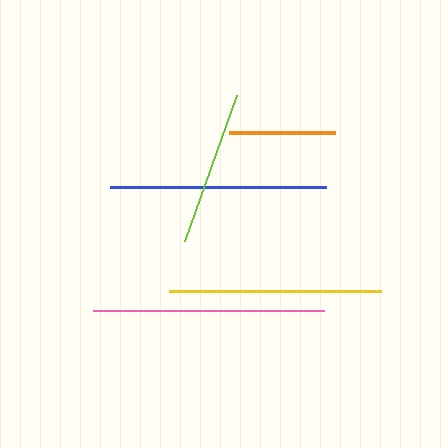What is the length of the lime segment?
The lime segment is approximately 155 pixels long.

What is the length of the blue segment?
The blue segment is approximately 216 pixels long.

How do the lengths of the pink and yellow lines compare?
The pink and yellow lines are approximately the same length.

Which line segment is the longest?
The pink line is the longest at approximately 231 pixels.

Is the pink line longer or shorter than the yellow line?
The pink line is longer than the yellow line.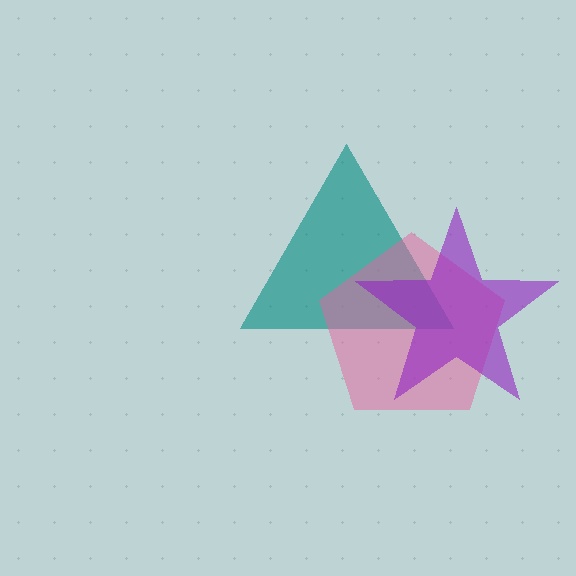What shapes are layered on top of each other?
The layered shapes are: a teal triangle, a pink pentagon, a purple star.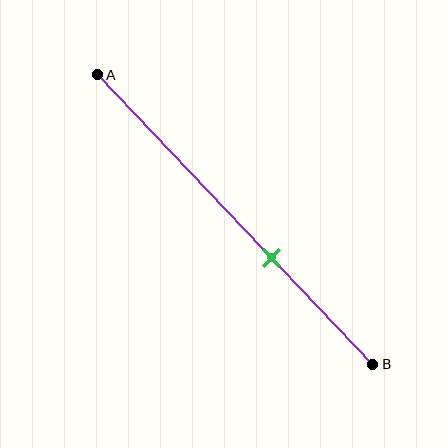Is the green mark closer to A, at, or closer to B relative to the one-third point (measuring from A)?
The green mark is closer to point B than the one-third point of segment AB.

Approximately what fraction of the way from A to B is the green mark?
The green mark is approximately 65% of the way from A to B.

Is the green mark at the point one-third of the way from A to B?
No, the mark is at about 65% from A, not at the 33% one-third point.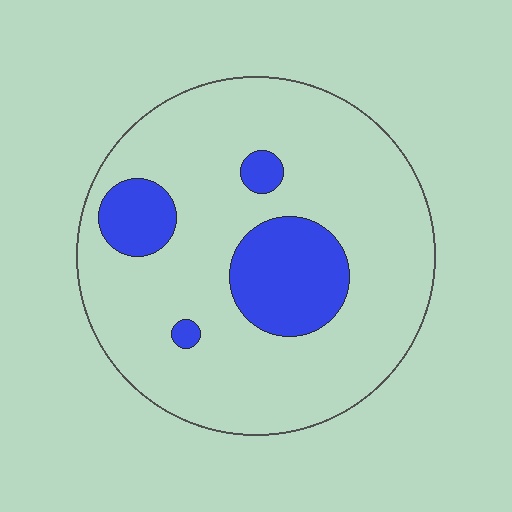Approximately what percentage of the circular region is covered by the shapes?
Approximately 20%.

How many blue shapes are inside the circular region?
4.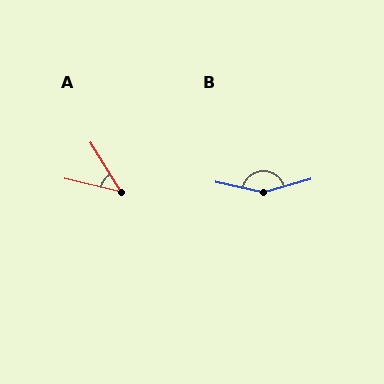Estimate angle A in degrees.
Approximately 45 degrees.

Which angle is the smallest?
A, at approximately 45 degrees.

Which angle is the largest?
B, at approximately 152 degrees.